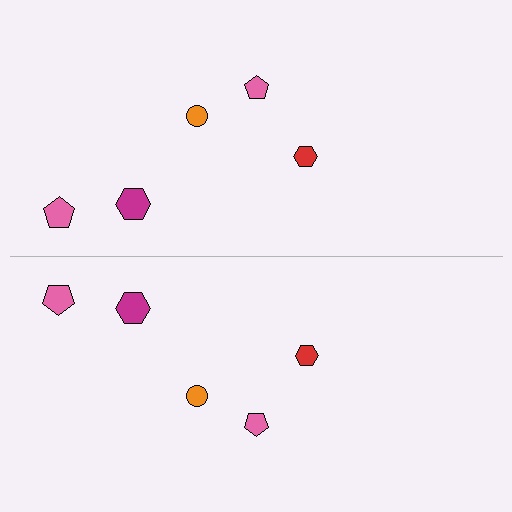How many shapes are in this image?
There are 10 shapes in this image.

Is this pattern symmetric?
Yes, this pattern has bilateral (reflection) symmetry.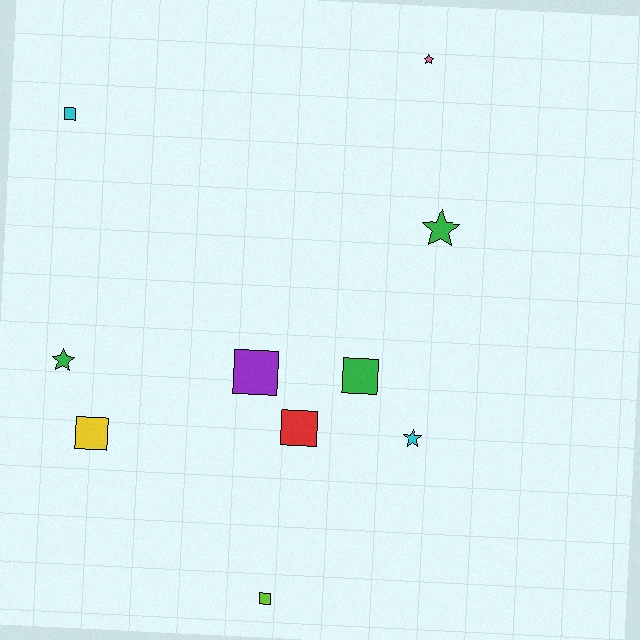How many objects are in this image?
There are 10 objects.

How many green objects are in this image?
There are 3 green objects.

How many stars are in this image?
There are 4 stars.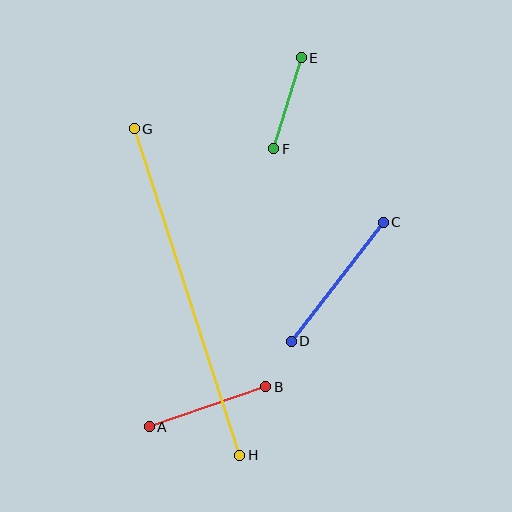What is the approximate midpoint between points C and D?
The midpoint is at approximately (337, 282) pixels.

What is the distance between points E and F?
The distance is approximately 95 pixels.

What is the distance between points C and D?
The distance is approximately 150 pixels.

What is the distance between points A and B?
The distance is approximately 123 pixels.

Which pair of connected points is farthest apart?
Points G and H are farthest apart.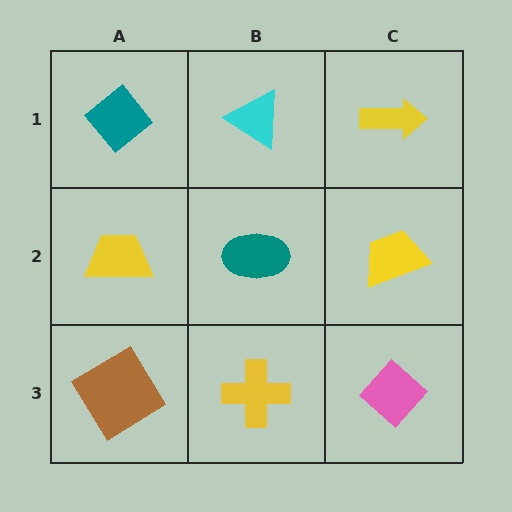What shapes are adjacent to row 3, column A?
A yellow trapezoid (row 2, column A), a yellow cross (row 3, column B).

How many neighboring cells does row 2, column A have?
3.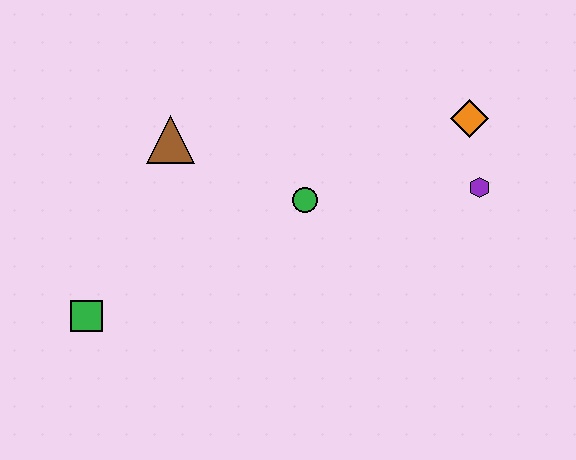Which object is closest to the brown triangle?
The green circle is closest to the brown triangle.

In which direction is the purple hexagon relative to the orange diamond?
The purple hexagon is below the orange diamond.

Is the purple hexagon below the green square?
No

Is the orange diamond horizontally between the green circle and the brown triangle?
No